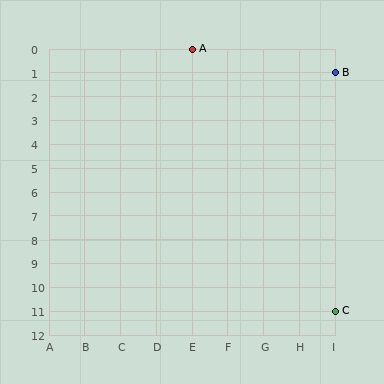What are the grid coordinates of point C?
Point C is at grid coordinates (I, 11).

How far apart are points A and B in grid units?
Points A and B are 4 columns and 1 row apart (about 4.1 grid units diagonally).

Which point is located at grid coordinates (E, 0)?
Point A is at (E, 0).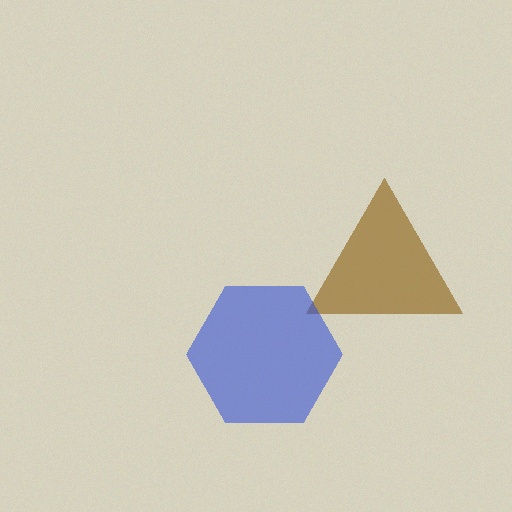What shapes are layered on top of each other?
The layered shapes are: a brown triangle, a blue hexagon.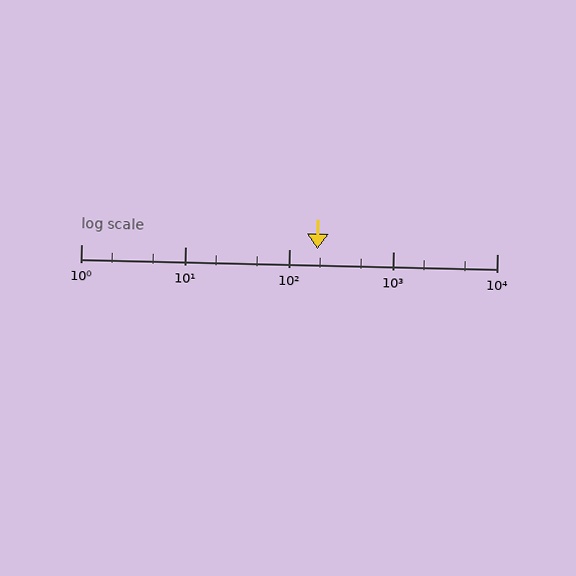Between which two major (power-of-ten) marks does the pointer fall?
The pointer is between 100 and 1000.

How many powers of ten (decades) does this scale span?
The scale spans 4 decades, from 1 to 10000.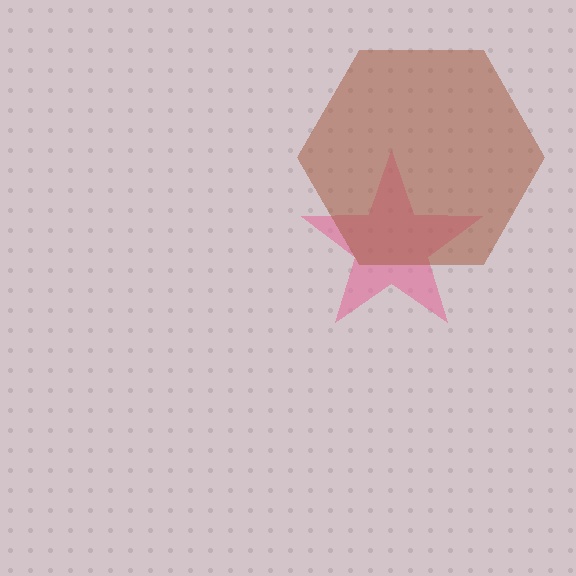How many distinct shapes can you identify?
There are 2 distinct shapes: a pink star, a brown hexagon.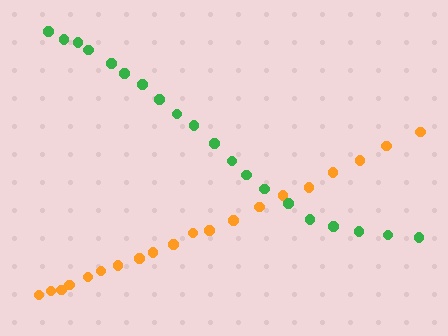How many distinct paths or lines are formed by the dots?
There are 2 distinct paths.